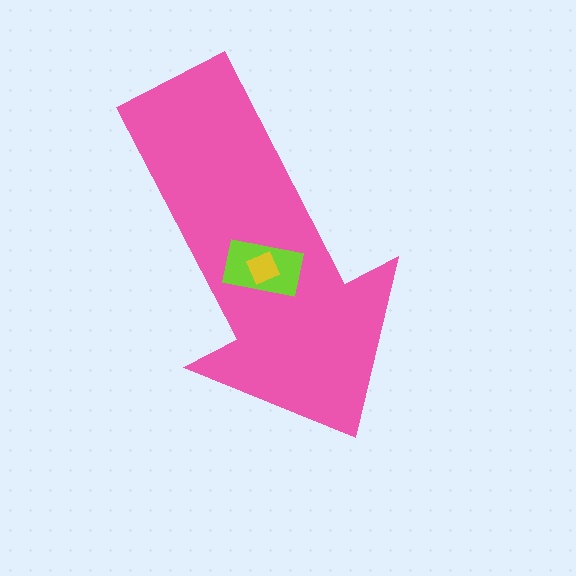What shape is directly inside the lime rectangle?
The yellow diamond.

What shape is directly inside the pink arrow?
The lime rectangle.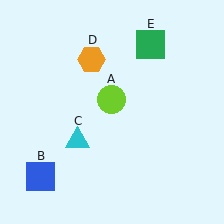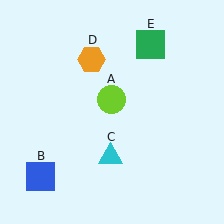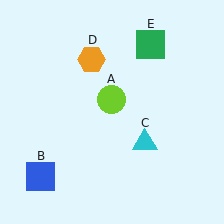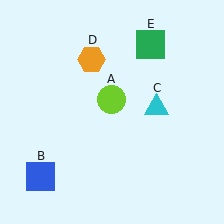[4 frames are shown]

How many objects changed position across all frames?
1 object changed position: cyan triangle (object C).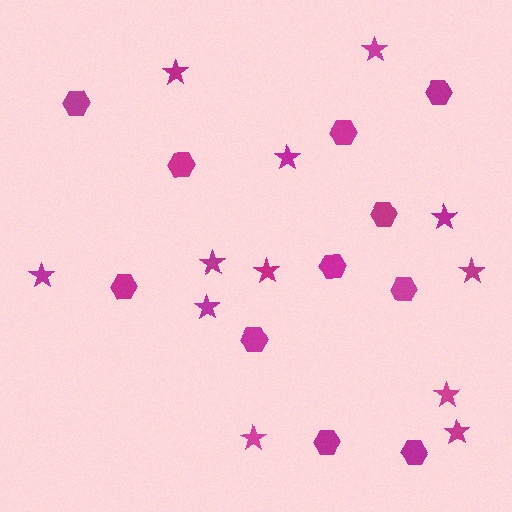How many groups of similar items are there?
There are 2 groups: one group of hexagons (11) and one group of stars (12).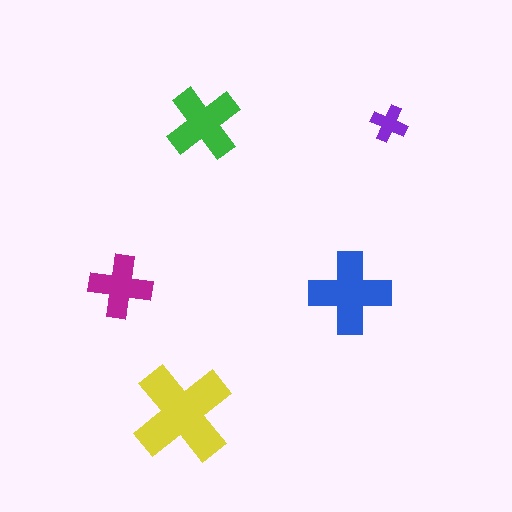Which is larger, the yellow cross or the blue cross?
The yellow one.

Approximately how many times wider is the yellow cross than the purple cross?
About 2.5 times wider.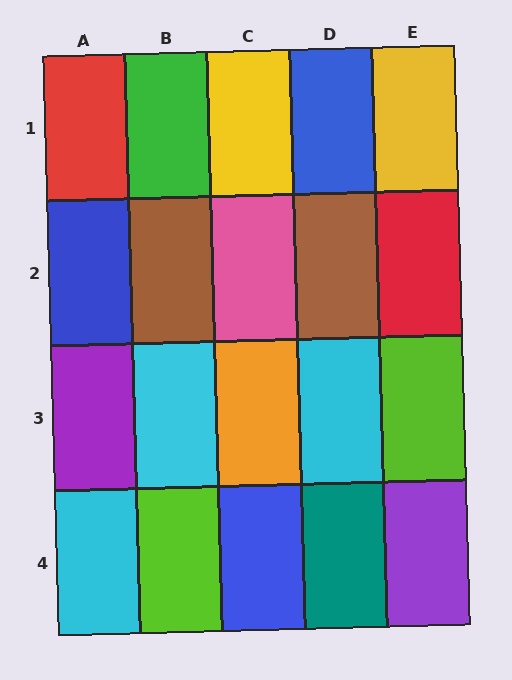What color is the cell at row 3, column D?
Cyan.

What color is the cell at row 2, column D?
Brown.